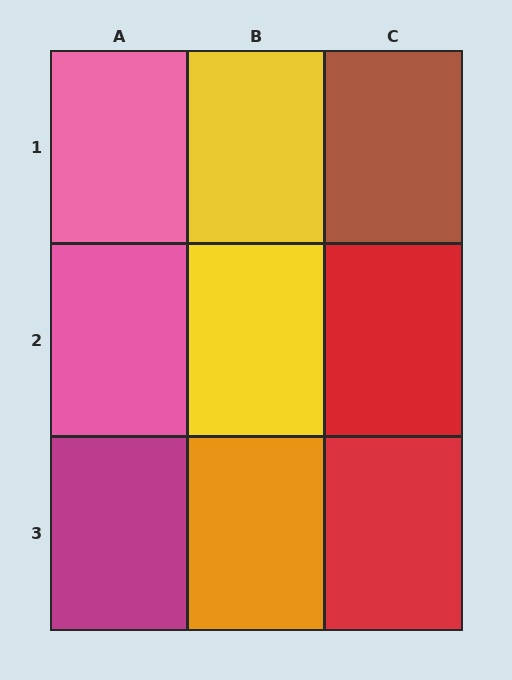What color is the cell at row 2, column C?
Red.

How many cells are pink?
2 cells are pink.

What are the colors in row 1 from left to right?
Pink, yellow, brown.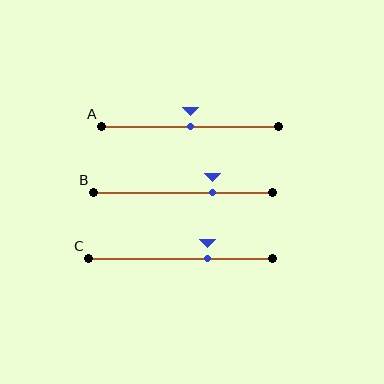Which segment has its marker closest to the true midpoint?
Segment A has its marker closest to the true midpoint.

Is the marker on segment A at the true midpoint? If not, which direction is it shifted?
Yes, the marker on segment A is at the true midpoint.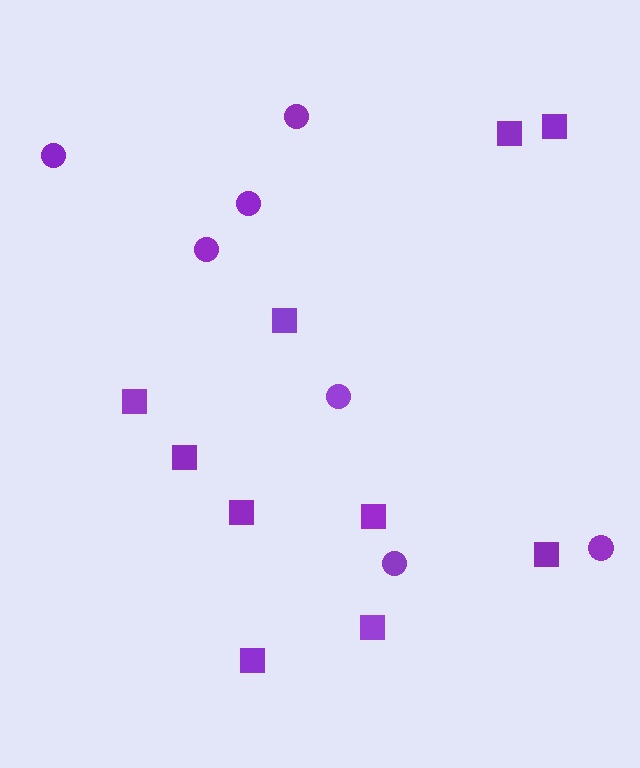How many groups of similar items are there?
There are 2 groups: one group of squares (10) and one group of circles (7).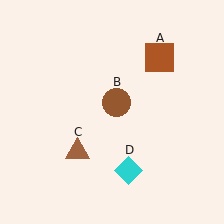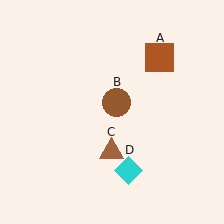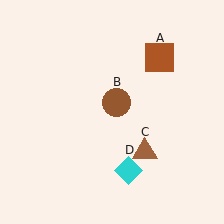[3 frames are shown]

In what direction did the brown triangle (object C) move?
The brown triangle (object C) moved right.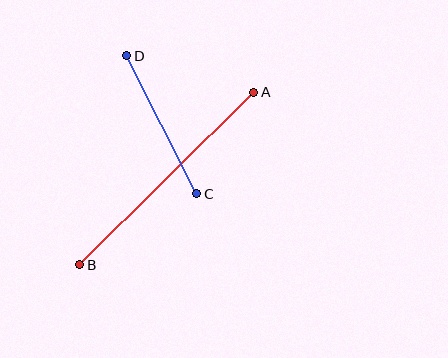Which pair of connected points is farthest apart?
Points A and B are farthest apart.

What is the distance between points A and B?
The distance is approximately 245 pixels.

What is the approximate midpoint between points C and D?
The midpoint is at approximately (162, 125) pixels.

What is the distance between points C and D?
The distance is approximately 155 pixels.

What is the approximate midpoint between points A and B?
The midpoint is at approximately (167, 178) pixels.